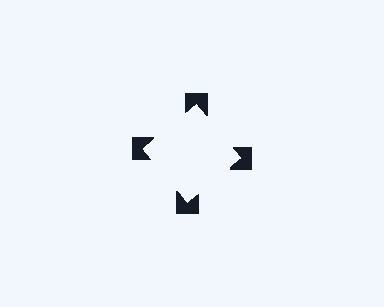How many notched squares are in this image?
There are 4 — one at each vertex of the illusory square.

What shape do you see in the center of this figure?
An illusory square — its edges are inferred from the aligned wedge cuts in the notched squares, not physically drawn.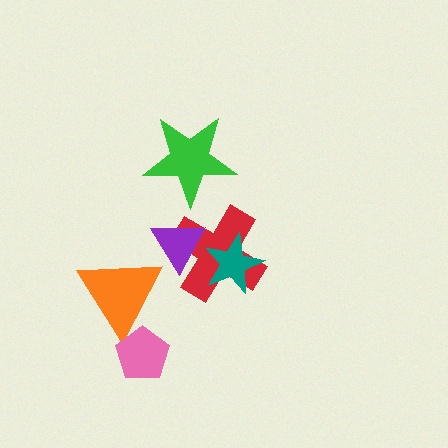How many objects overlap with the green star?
0 objects overlap with the green star.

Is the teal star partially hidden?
No, no other shape covers it.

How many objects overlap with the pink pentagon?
1 object overlaps with the pink pentagon.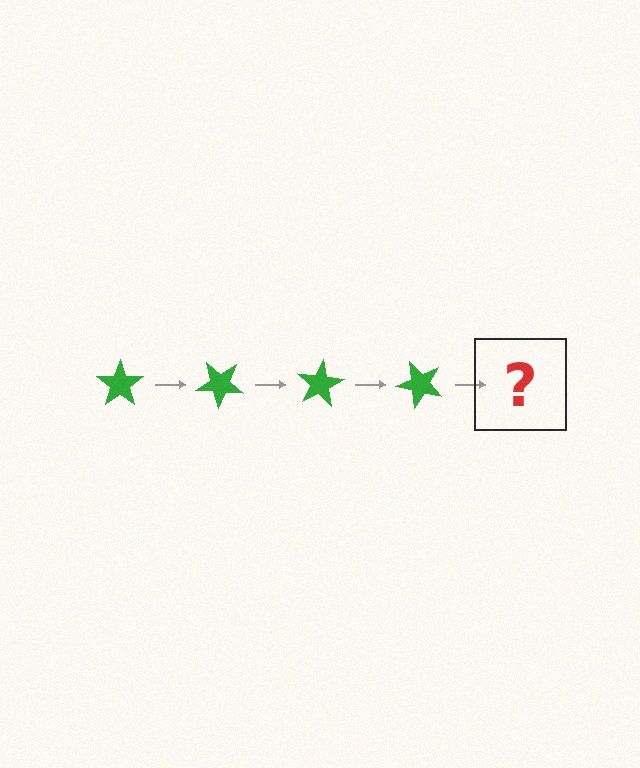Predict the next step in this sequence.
The next step is a green star rotated 160 degrees.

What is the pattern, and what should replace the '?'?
The pattern is that the star rotates 40 degrees each step. The '?' should be a green star rotated 160 degrees.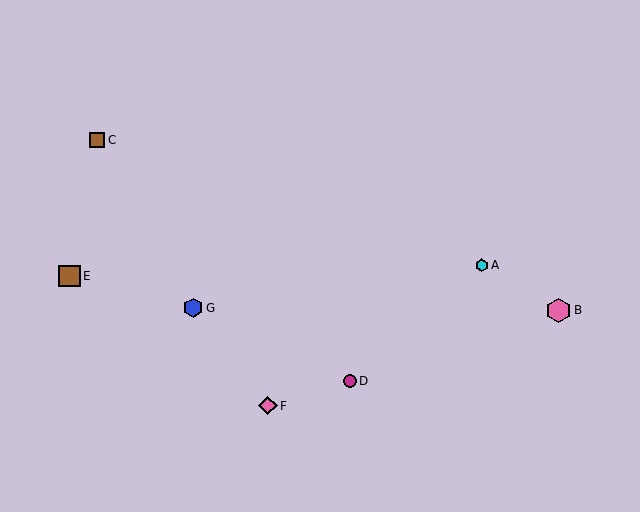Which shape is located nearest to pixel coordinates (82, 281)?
The brown square (labeled E) at (70, 276) is nearest to that location.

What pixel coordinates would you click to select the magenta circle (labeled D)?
Click at (350, 381) to select the magenta circle D.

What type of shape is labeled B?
Shape B is a pink hexagon.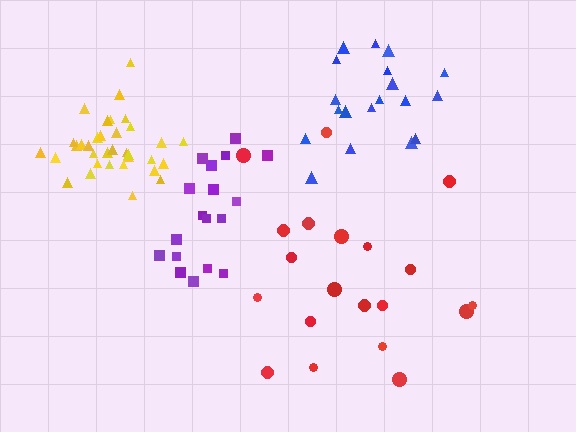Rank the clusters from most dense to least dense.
yellow, blue, purple, red.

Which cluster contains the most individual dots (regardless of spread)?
Yellow (34).